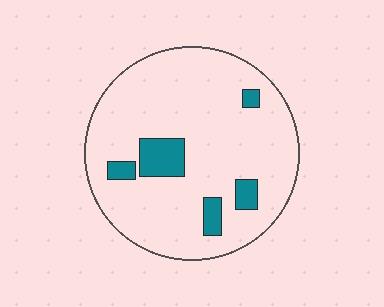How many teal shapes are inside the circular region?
5.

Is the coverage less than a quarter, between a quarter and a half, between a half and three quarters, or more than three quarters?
Less than a quarter.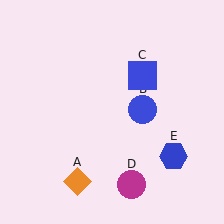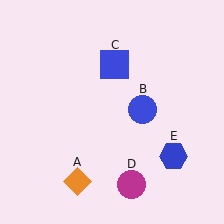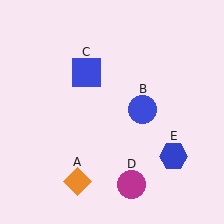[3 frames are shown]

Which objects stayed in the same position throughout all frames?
Orange diamond (object A) and blue circle (object B) and magenta circle (object D) and blue hexagon (object E) remained stationary.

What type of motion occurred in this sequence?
The blue square (object C) rotated counterclockwise around the center of the scene.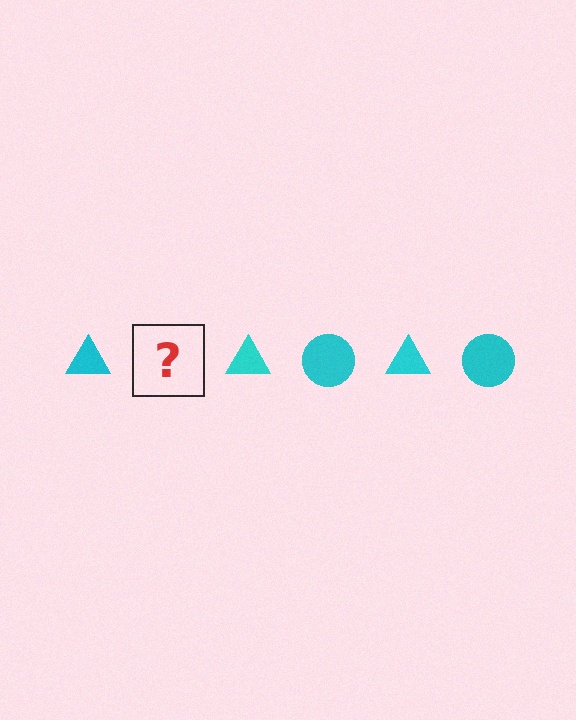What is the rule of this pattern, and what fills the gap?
The rule is that the pattern cycles through triangle, circle shapes in cyan. The gap should be filled with a cyan circle.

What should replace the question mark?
The question mark should be replaced with a cyan circle.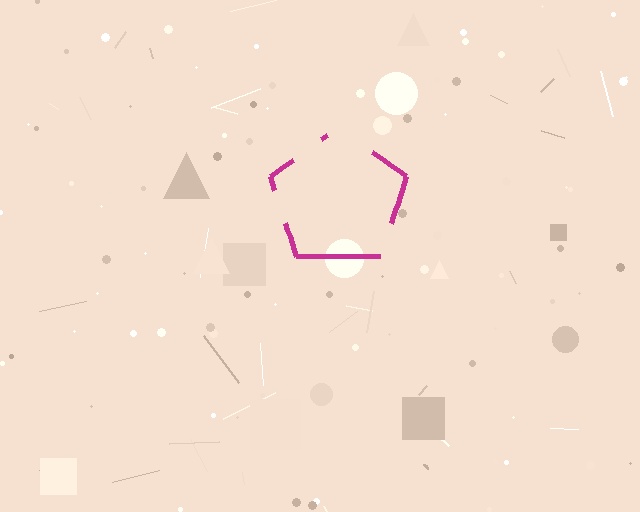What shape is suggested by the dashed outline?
The dashed outline suggests a pentagon.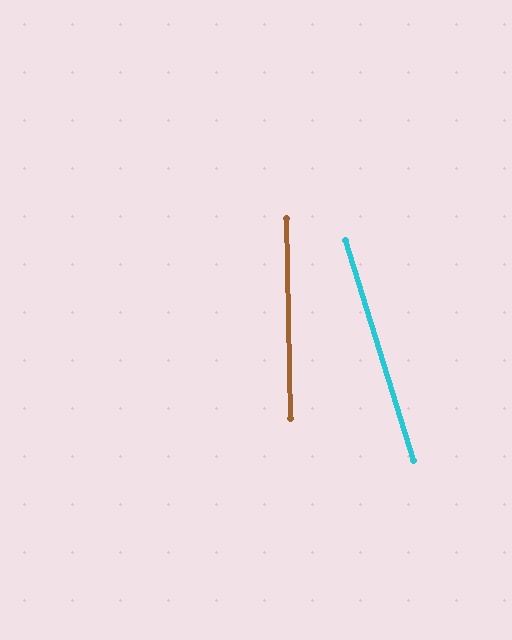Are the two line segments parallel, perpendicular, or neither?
Neither parallel nor perpendicular — they differ by about 16°.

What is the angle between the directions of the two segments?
Approximately 16 degrees.